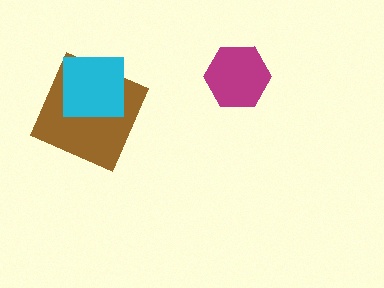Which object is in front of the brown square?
The cyan square is in front of the brown square.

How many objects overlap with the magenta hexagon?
0 objects overlap with the magenta hexagon.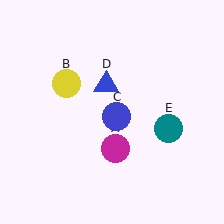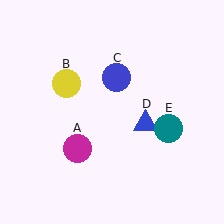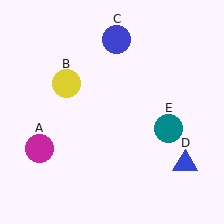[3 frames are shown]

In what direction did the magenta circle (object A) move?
The magenta circle (object A) moved left.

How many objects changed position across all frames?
3 objects changed position: magenta circle (object A), blue circle (object C), blue triangle (object D).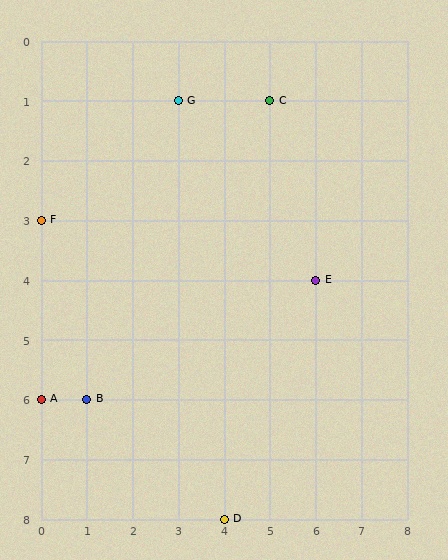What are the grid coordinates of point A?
Point A is at grid coordinates (0, 6).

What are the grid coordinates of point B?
Point B is at grid coordinates (1, 6).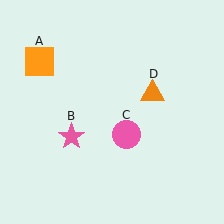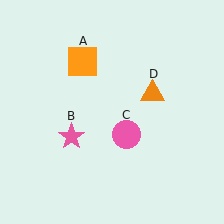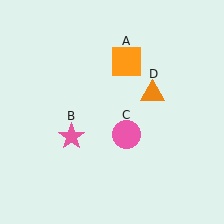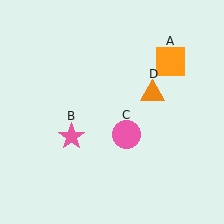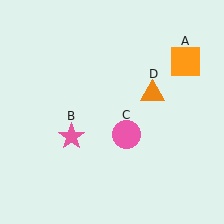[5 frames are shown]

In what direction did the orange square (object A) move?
The orange square (object A) moved right.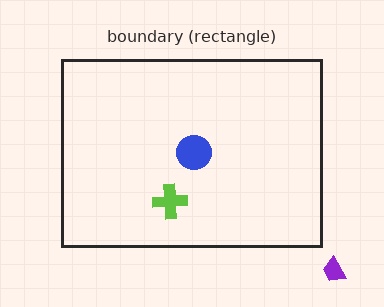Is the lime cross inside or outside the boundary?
Inside.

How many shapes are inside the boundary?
2 inside, 1 outside.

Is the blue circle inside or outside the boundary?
Inside.